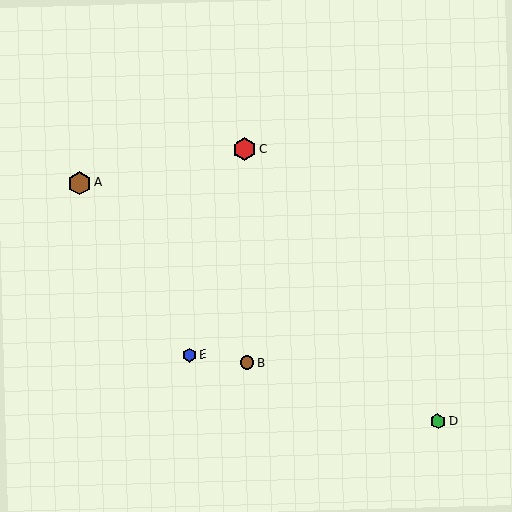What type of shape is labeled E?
Shape E is a blue hexagon.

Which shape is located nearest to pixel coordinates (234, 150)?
The red hexagon (labeled C) at (245, 149) is nearest to that location.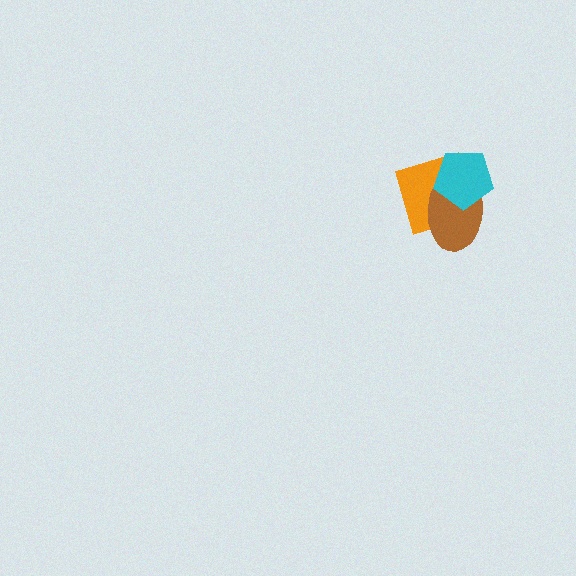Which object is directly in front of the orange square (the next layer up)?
The brown ellipse is directly in front of the orange square.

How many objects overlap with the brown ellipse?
2 objects overlap with the brown ellipse.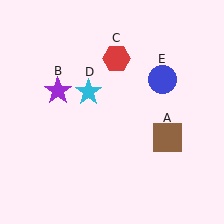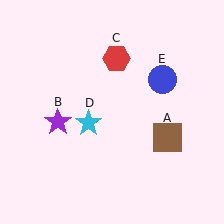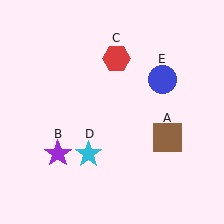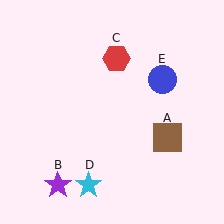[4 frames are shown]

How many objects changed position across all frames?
2 objects changed position: purple star (object B), cyan star (object D).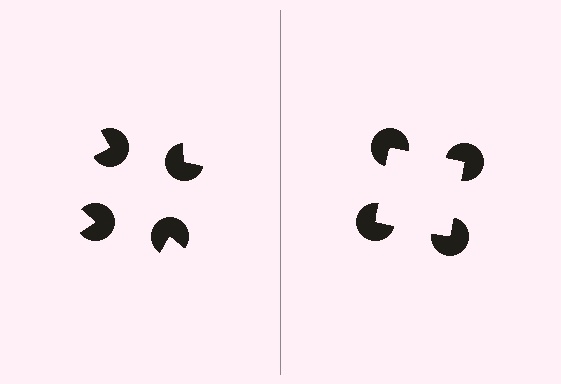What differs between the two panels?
The pac-man discs are positioned identically on both sides; only the wedge orientations differ. On the right they align to a square; on the left they are misaligned.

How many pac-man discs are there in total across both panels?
8 — 4 on each side.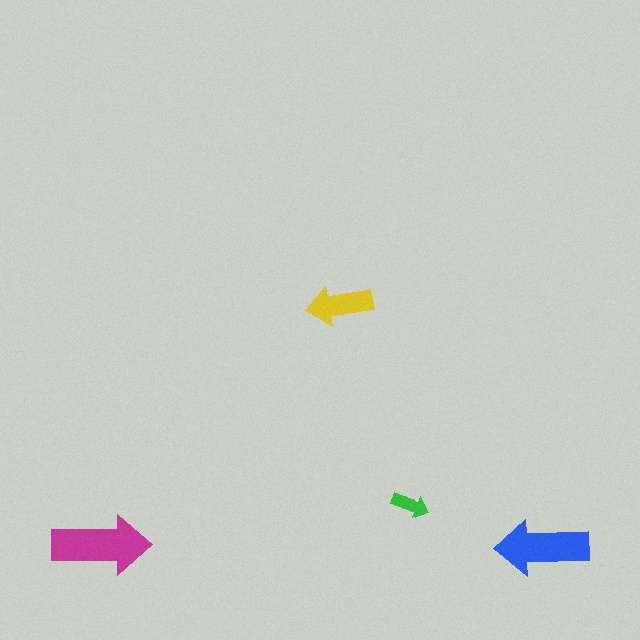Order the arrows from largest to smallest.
the magenta one, the blue one, the yellow one, the green one.